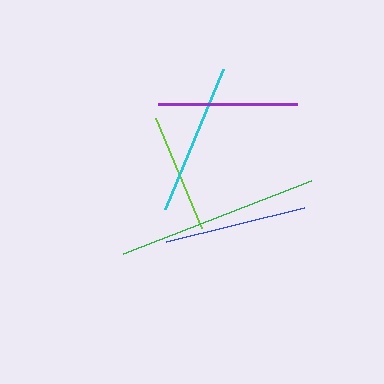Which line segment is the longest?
The green line is the longest at approximately 201 pixels.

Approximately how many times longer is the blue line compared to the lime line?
The blue line is approximately 1.2 times the length of the lime line.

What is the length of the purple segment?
The purple segment is approximately 139 pixels long.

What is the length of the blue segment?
The blue segment is approximately 141 pixels long.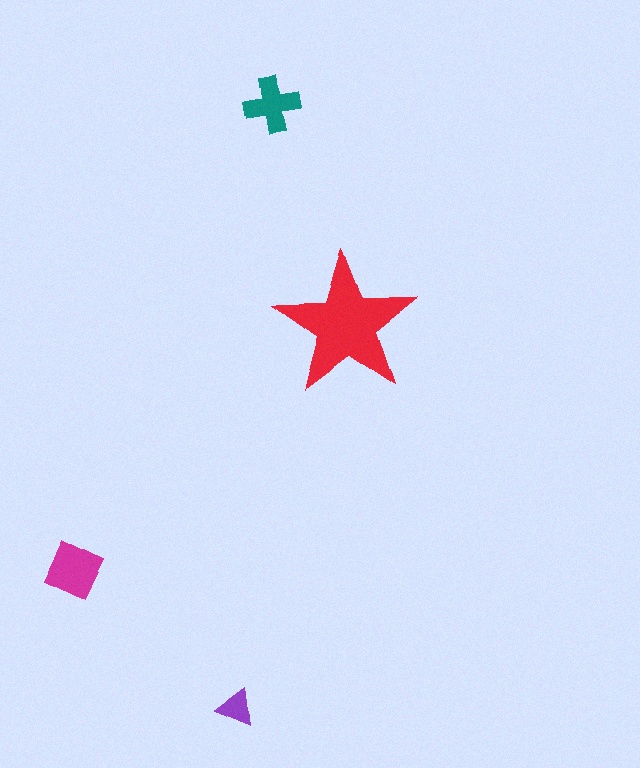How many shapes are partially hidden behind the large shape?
0 shapes are partially hidden.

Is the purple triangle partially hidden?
No, the purple triangle is fully visible.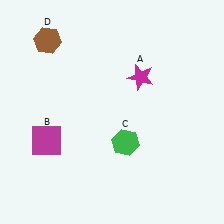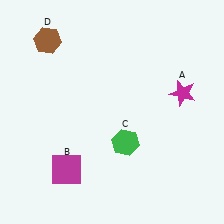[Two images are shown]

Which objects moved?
The objects that moved are: the magenta star (A), the magenta square (B).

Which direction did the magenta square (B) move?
The magenta square (B) moved down.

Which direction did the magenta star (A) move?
The magenta star (A) moved right.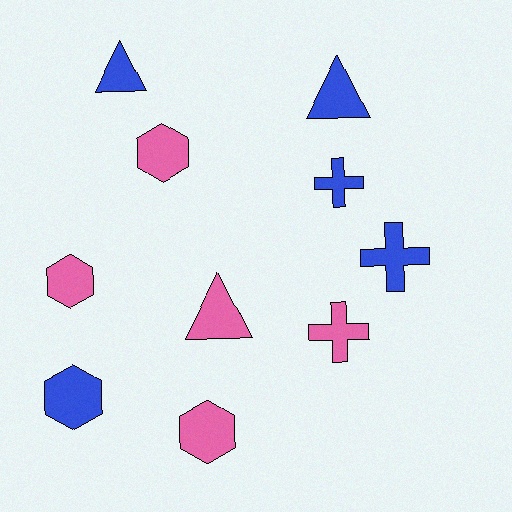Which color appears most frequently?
Blue, with 5 objects.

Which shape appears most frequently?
Hexagon, with 4 objects.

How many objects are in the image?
There are 10 objects.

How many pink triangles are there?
There is 1 pink triangle.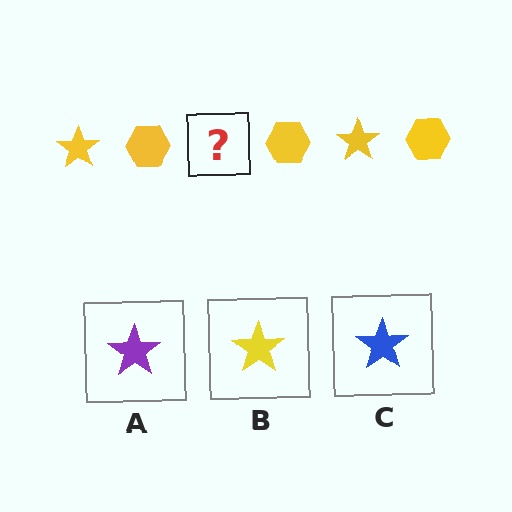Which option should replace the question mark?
Option B.